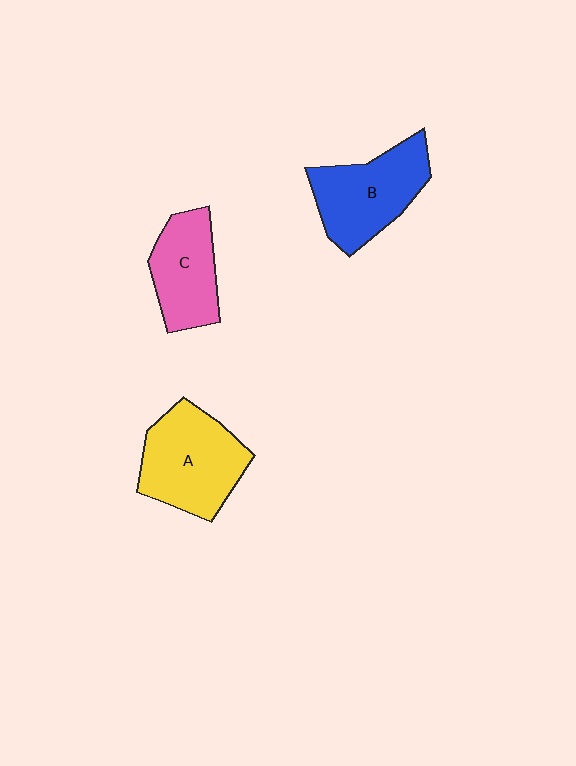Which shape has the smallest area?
Shape C (pink).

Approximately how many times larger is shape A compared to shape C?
Approximately 1.3 times.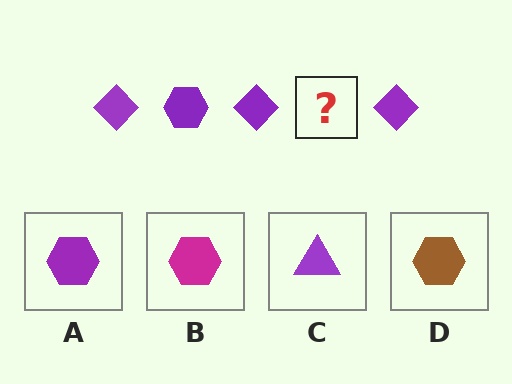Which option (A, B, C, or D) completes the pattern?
A.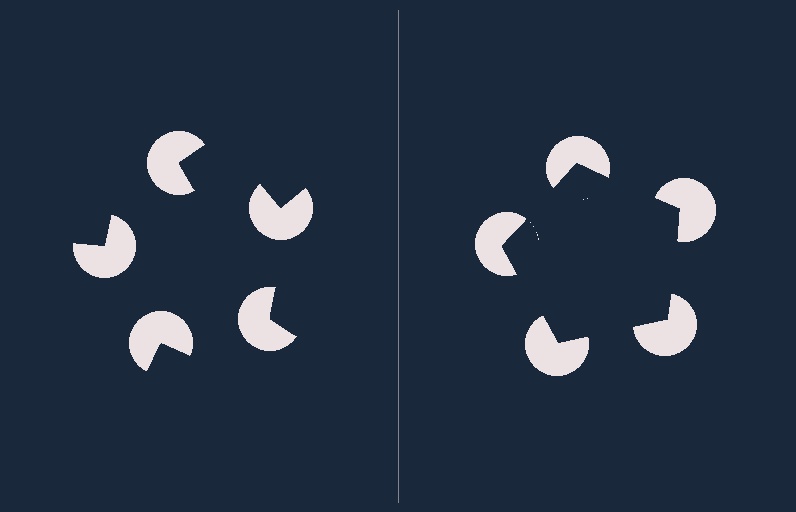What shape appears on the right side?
An illusory pentagon.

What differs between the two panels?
The pac-man discs are positioned identically on both sides; only the wedge orientations differ. On the right they align to a pentagon; on the left they are misaligned.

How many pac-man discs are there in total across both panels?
10 — 5 on each side.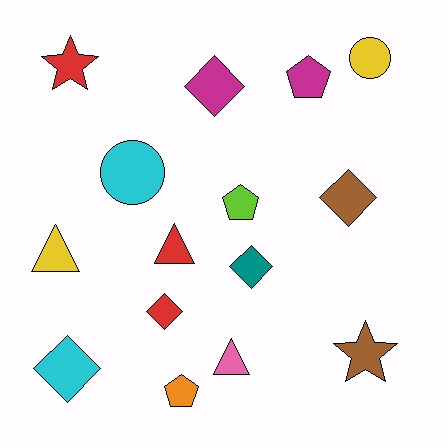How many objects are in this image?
There are 15 objects.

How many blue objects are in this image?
There are no blue objects.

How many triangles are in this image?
There are 3 triangles.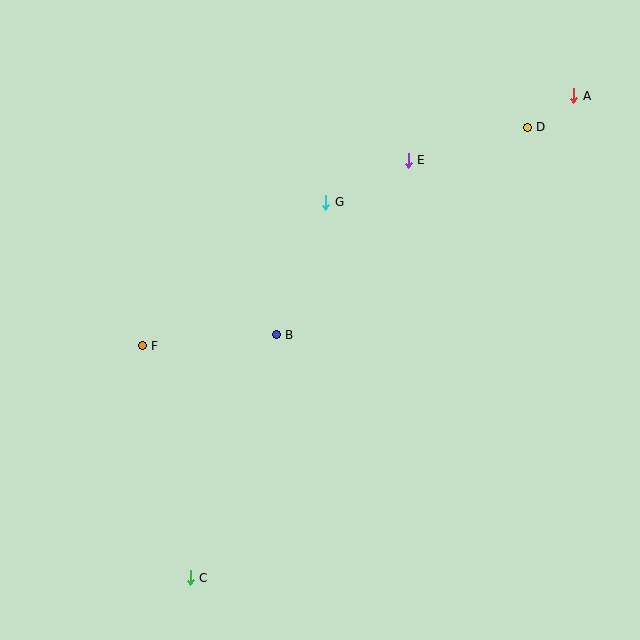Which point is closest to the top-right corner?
Point A is closest to the top-right corner.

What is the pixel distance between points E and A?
The distance between E and A is 178 pixels.